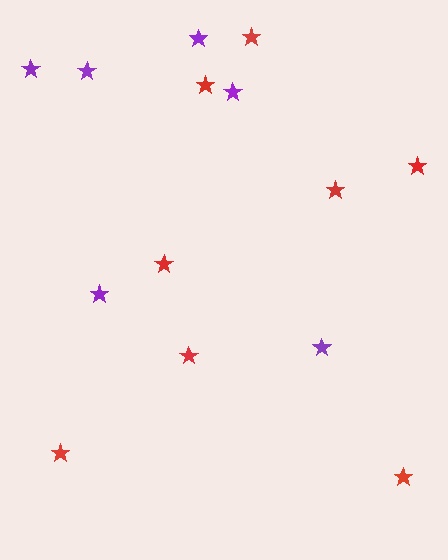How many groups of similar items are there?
There are 2 groups: one group of purple stars (6) and one group of red stars (8).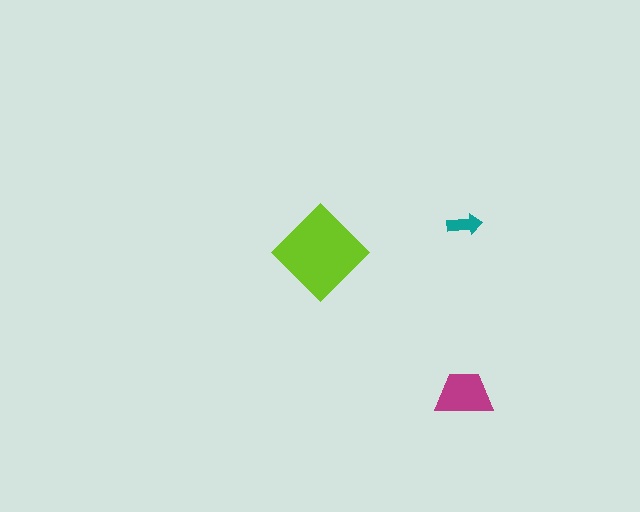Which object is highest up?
The teal arrow is topmost.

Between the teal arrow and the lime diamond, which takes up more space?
The lime diamond.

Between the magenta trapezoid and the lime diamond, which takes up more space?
The lime diamond.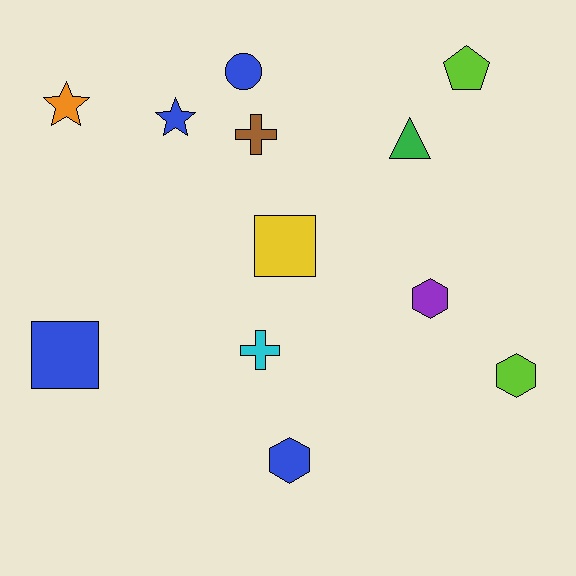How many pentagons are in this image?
There is 1 pentagon.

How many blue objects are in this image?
There are 4 blue objects.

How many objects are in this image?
There are 12 objects.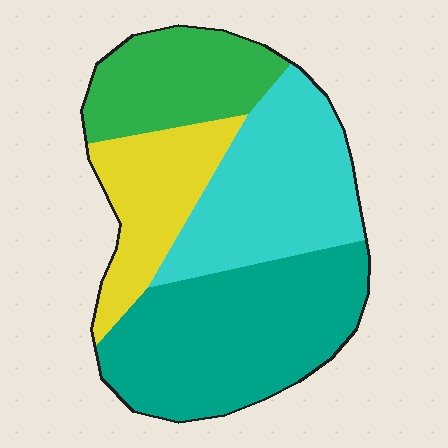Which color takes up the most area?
Teal, at roughly 35%.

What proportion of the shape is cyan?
Cyan takes up between a quarter and a half of the shape.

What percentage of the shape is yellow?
Yellow takes up between a sixth and a third of the shape.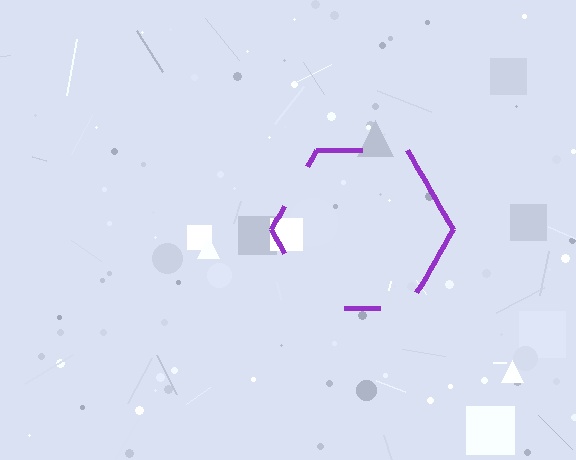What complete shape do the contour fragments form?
The contour fragments form a hexagon.